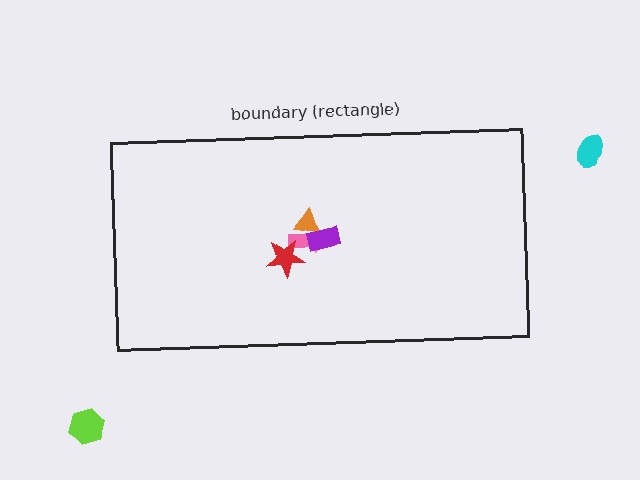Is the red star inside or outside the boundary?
Inside.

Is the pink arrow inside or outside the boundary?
Inside.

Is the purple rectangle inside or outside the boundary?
Inside.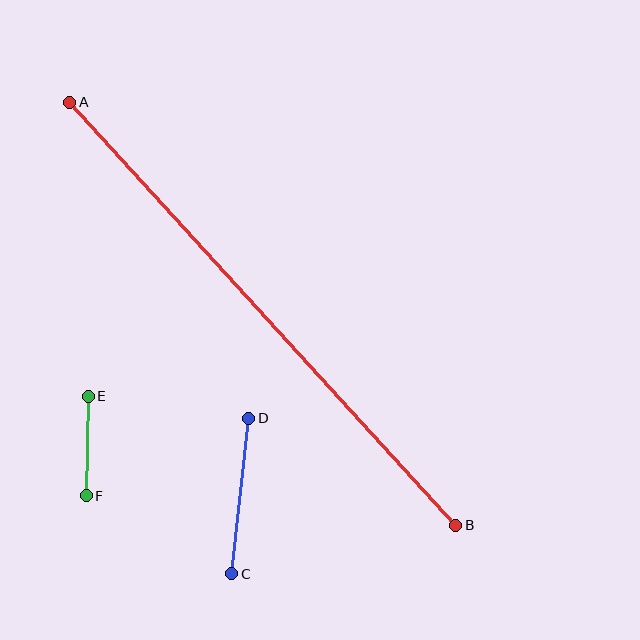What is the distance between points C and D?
The distance is approximately 156 pixels.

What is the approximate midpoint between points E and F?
The midpoint is at approximately (87, 446) pixels.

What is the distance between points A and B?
The distance is approximately 573 pixels.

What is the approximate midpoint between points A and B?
The midpoint is at approximately (263, 314) pixels.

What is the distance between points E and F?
The distance is approximately 100 pixels.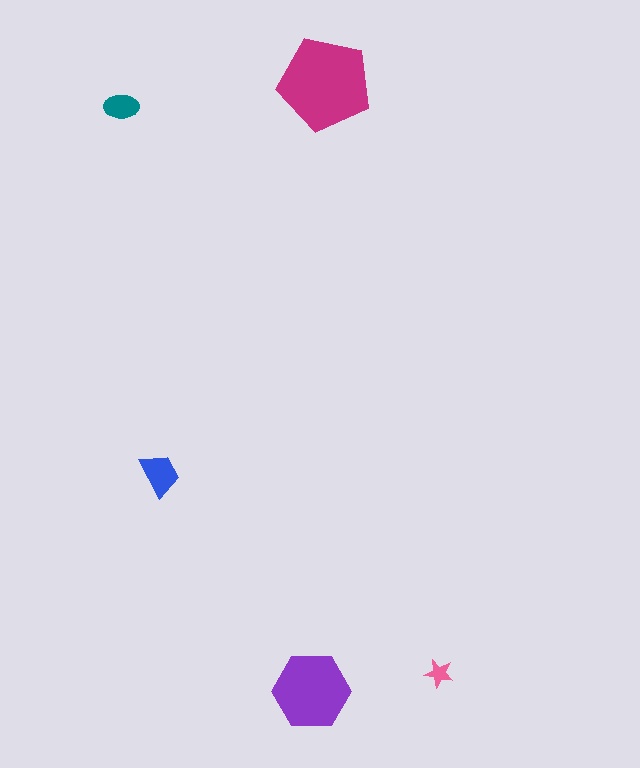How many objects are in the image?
There are 5 objects in the image.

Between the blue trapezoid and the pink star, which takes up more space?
The blue trapezoid.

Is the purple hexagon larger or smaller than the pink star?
Larger.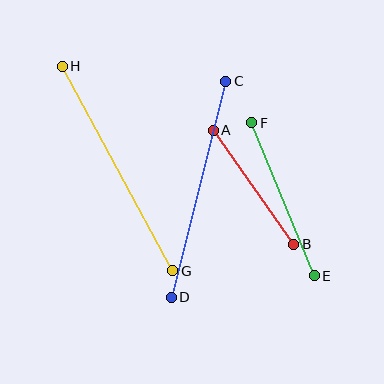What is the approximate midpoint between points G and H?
The midpoint is at approximately (117, 168) pixels.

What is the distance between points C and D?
The distance is approximately 223 pixels.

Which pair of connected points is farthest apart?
Points G and H are farthest apart.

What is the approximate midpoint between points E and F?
The midpoint is at approximately (283, 199) pixels.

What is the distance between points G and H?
The distance is approximately 233 pixels.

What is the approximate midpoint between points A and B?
The midpoint is at approximately (253, 187) pixels.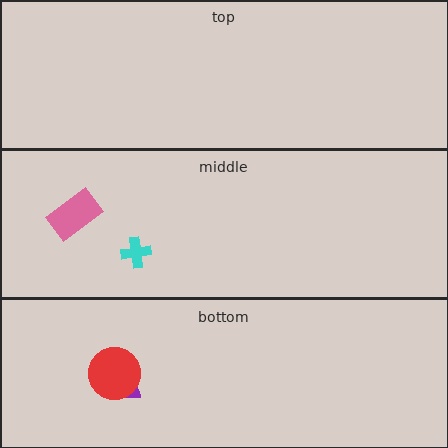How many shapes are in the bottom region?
2.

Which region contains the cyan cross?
The middle region.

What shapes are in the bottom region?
The purple semicircle, the red circle.